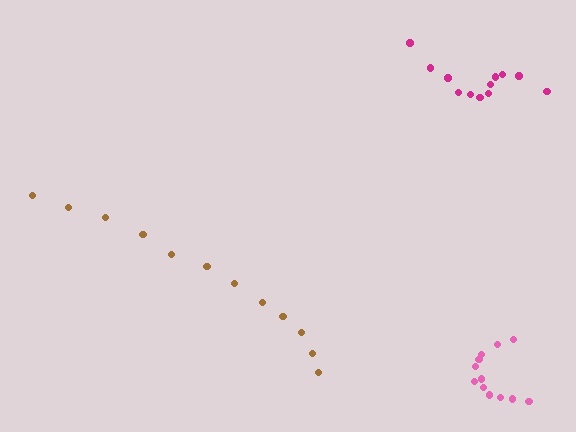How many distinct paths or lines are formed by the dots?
There are 3 distinct paths.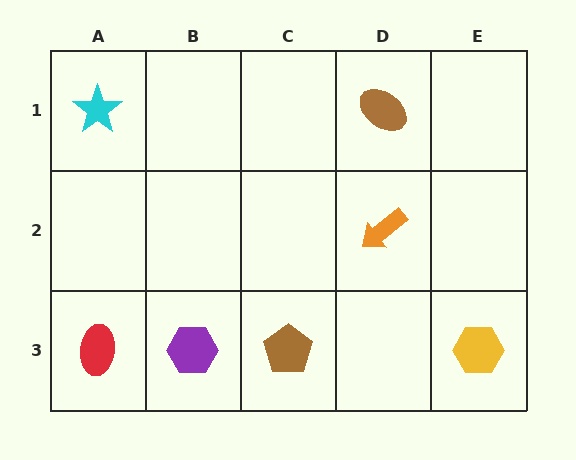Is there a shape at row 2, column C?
No, that cell is empty.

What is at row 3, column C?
A brown pentagon.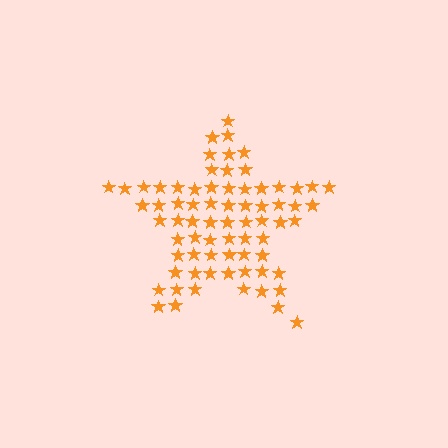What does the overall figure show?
The overall figure shows a star.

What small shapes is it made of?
It is made of small stars.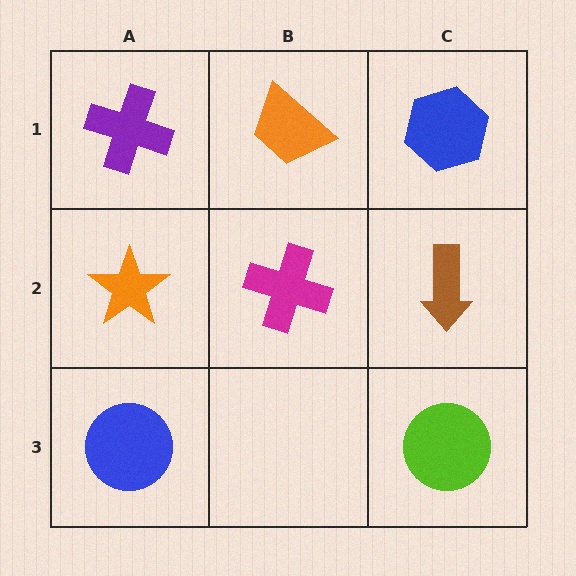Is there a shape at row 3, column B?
No, that cell is empty.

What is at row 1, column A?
A purple cross.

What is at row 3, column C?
A lime circle.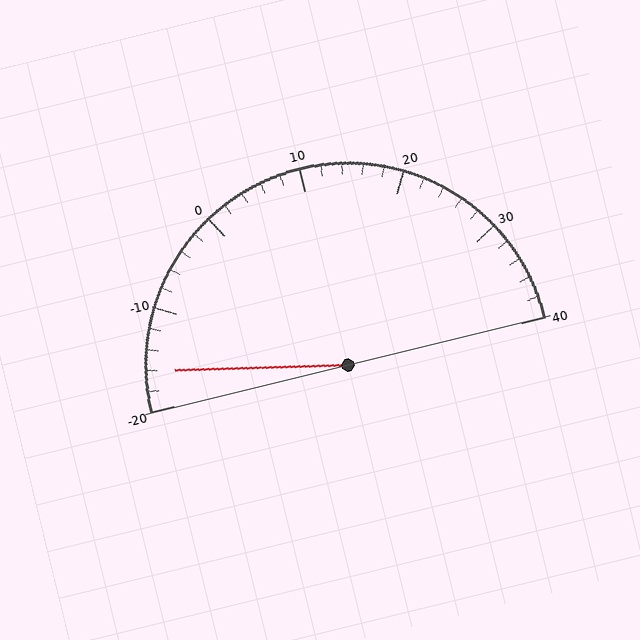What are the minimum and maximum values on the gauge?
The gauge ranges from -20 to 40.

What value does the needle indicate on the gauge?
The needle indicates approximately -16.